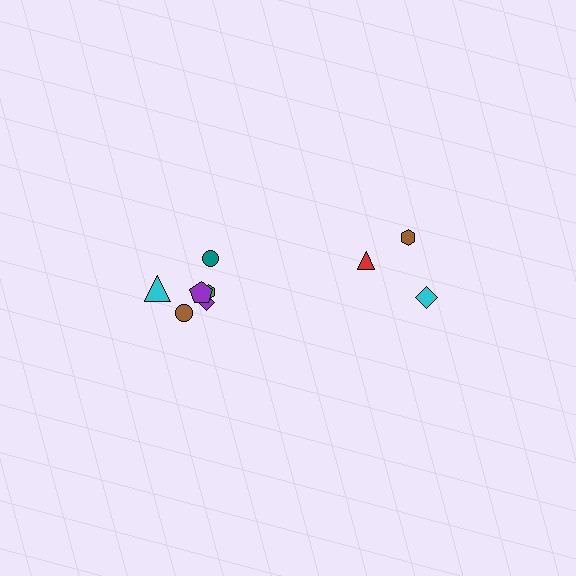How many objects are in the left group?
There are 6 objects.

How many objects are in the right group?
There are 3 objects.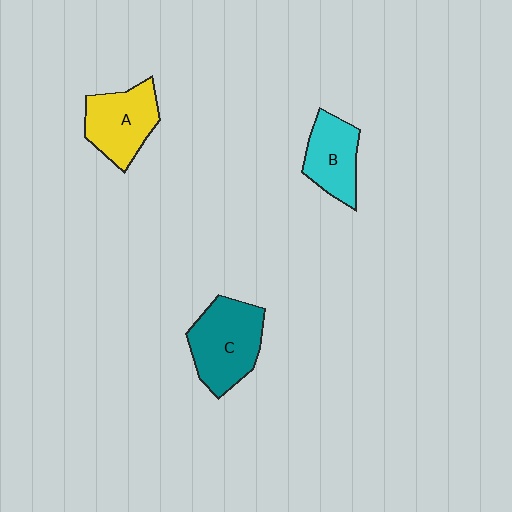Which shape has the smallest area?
Shape B (cyan).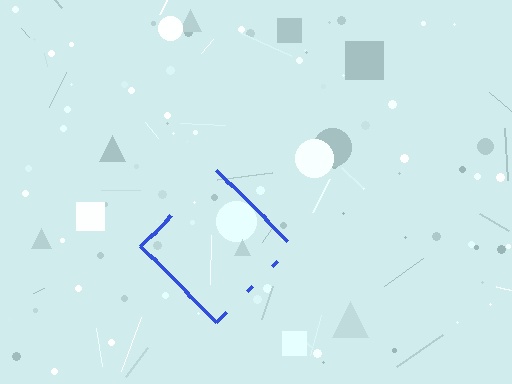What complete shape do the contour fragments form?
The contour fragments form a diamond.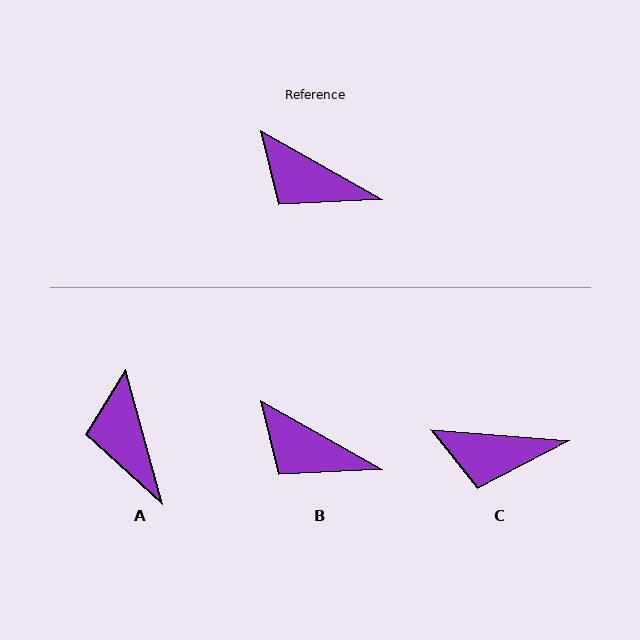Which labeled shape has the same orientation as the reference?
B.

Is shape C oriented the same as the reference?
No, it is off by about 25 degrees.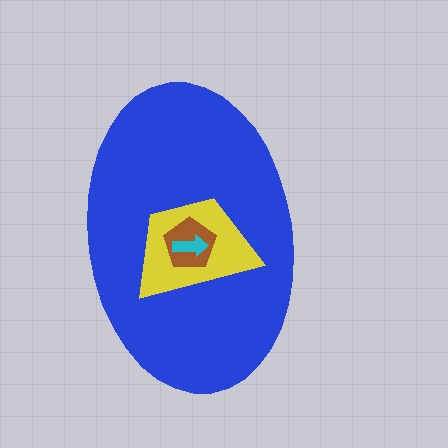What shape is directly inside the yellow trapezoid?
The brown pentagon.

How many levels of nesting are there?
4.